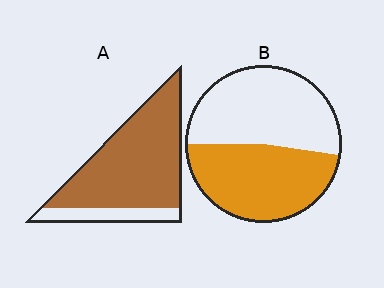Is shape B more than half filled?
Roughly half.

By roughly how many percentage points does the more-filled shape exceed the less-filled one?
By roughly 35 percentage points (A over B).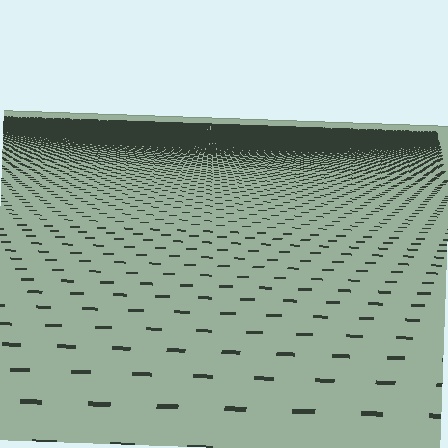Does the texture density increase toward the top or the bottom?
Density increases toward the top.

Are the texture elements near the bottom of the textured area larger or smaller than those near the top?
Larger. Near the bottom, elements are closer to the viewer and appear at a bigger on-screen size.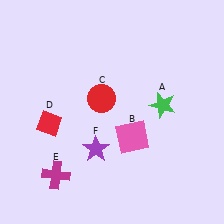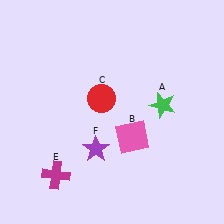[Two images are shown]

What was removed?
The red diamond (D) was removed in Image 2.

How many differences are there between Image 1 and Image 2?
There is 1 difference between the two images.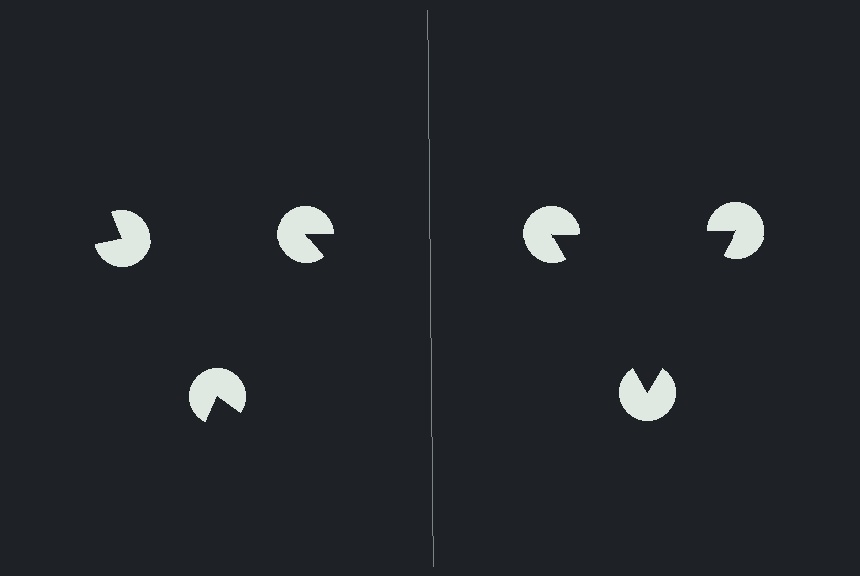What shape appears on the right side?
An illusory triangle.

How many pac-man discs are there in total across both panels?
6 — 3 on each side.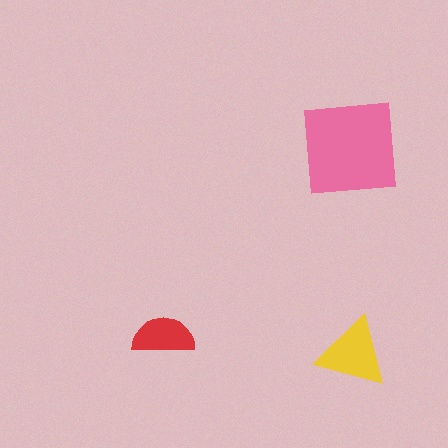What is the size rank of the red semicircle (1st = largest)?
3rd.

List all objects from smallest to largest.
The red semicircle, the yellow triangle, the pink square.